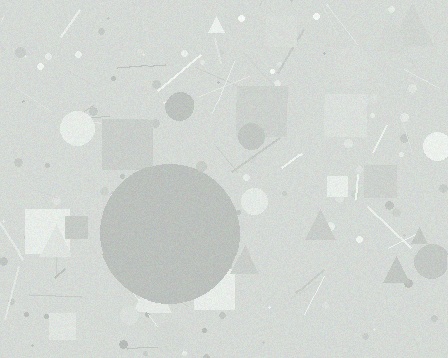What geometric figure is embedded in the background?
A circle is embedded in the background.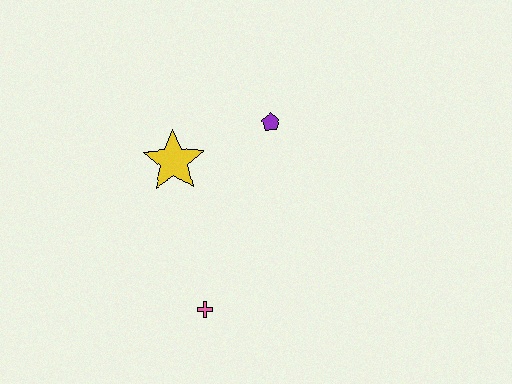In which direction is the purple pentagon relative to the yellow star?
The purple pentagon is to the right of the yellow star.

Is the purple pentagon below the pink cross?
No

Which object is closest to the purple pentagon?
The yellow star is closest to the purple pentagon.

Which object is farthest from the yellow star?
The pink cross is farthest from the yellow star.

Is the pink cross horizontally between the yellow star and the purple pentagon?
Yes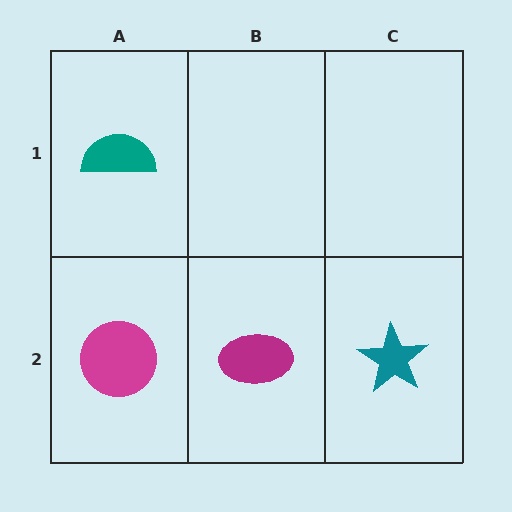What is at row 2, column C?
A teal star.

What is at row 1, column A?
A teal semicircle.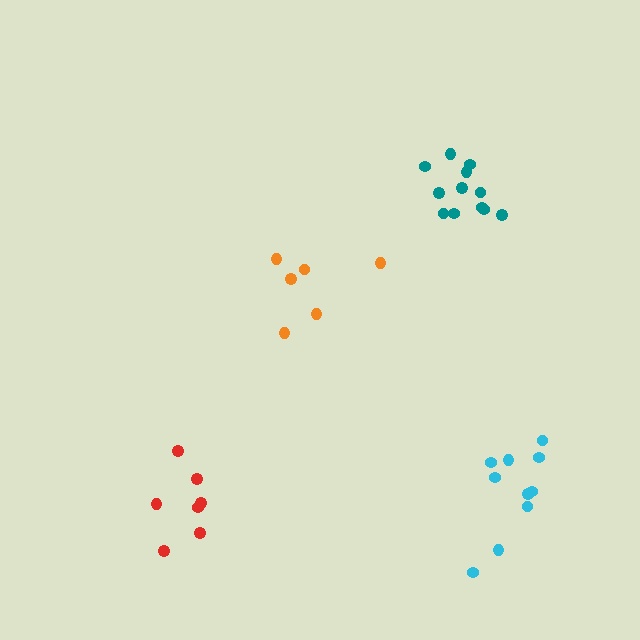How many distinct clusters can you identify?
There are 4 distinct clusters.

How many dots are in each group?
Group 1: 12 dots, Group 2: 6 dots, Group 3: 10 dots, Group 4: 7 dots (35 total).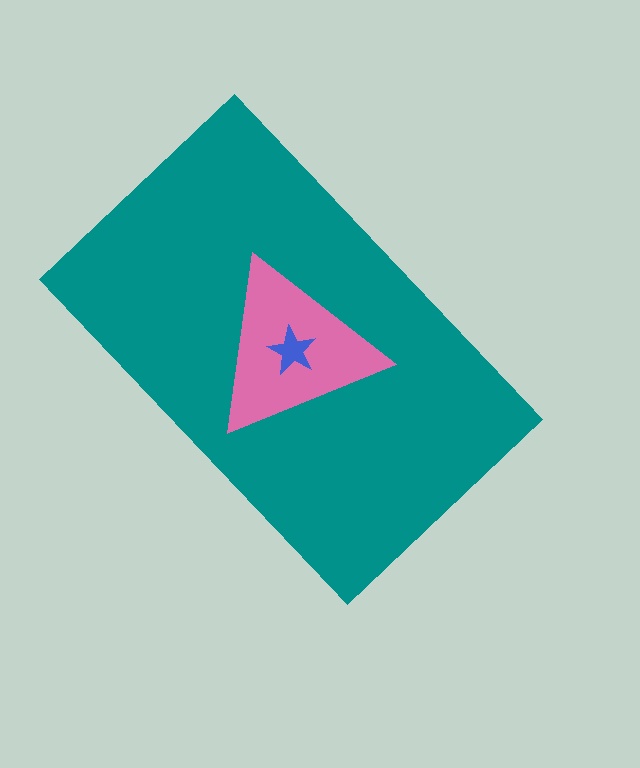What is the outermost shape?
The teal rectangle.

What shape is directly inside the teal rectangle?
The pink triangle.